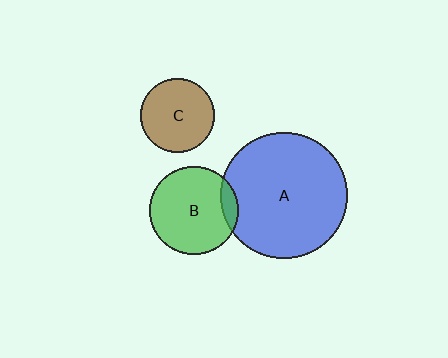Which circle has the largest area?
Circle A (blue).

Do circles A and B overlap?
Yes.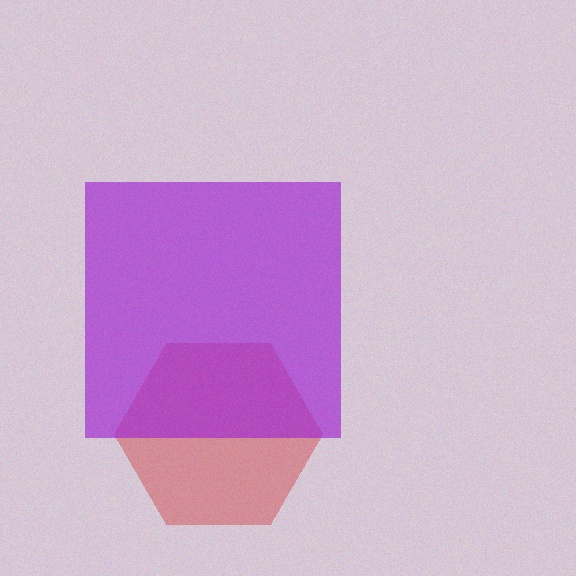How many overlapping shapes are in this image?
There are 2 overlapping shapes in the image.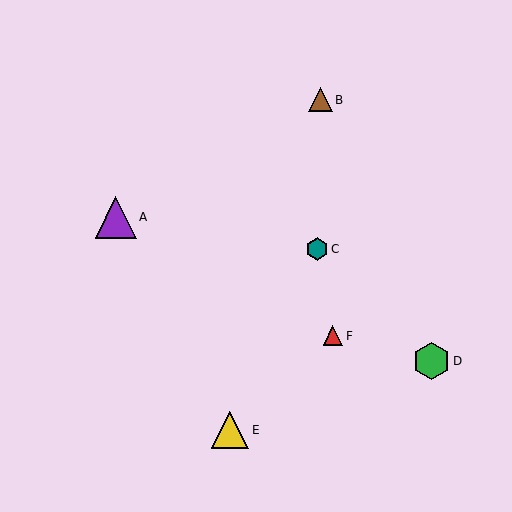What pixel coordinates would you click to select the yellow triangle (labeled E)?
Click at (230, 430) to select the yellow triangle E.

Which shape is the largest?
The purple triangle (labeled A) is the largest.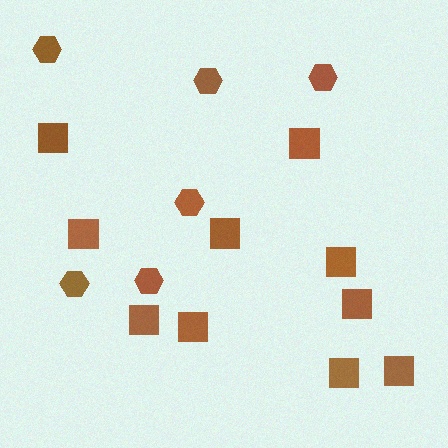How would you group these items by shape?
There are 2 groups: one group of squares (10) and one group of hexagons (6).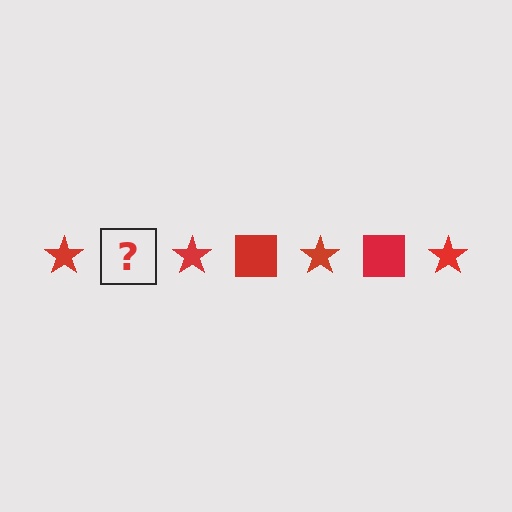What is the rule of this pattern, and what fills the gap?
The rule is that the pattern cycles through star, square shapes in red. The gap should be filled with a red square.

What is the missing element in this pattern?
The missing element is a red square.